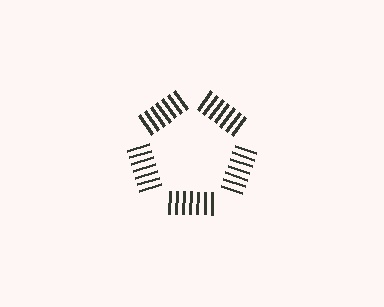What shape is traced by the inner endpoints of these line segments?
An illusory pentagon — the line segments terminate on its edges but no continuous stroke is drawn.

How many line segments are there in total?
35 — 7 along each of the 5 edges.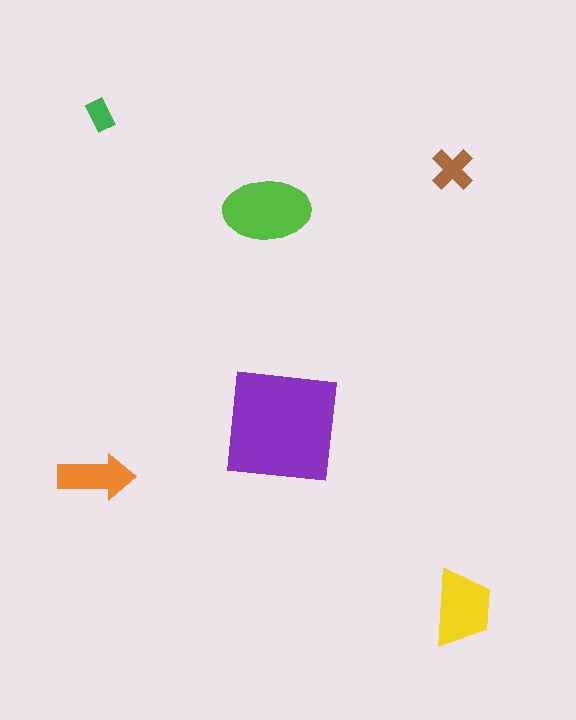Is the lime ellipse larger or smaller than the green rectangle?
Larger.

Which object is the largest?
The purple square.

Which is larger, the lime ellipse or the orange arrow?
The lime ellipse.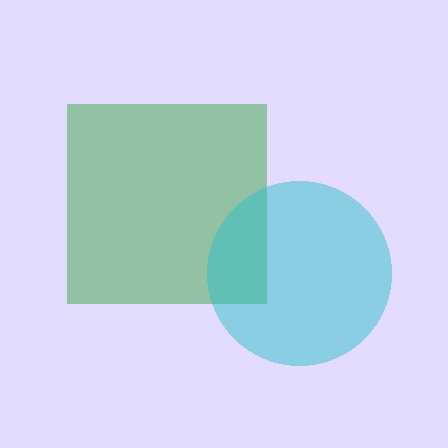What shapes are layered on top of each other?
The layered shapes are: a green square, a cyan circle.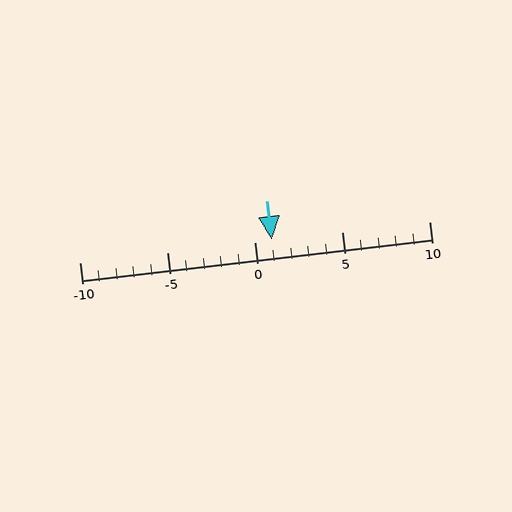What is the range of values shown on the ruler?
The ruler shows values from -10 to 10.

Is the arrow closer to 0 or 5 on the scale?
The arrow is closer to 0.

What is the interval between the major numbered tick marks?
The major tick marks are spaced 5 units apart.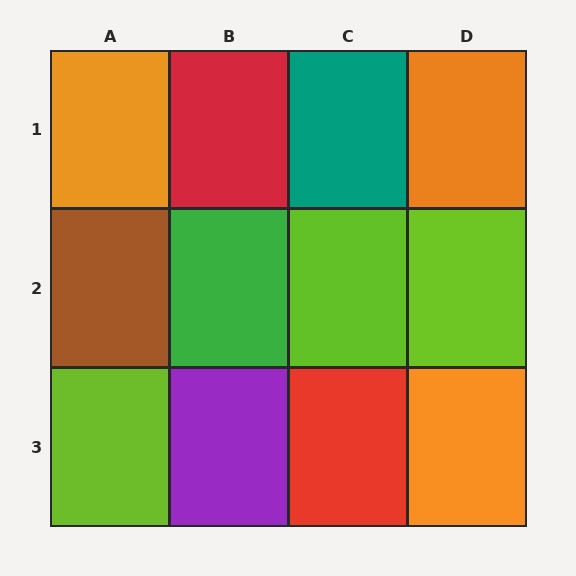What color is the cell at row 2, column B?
Green.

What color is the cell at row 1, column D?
Orange.